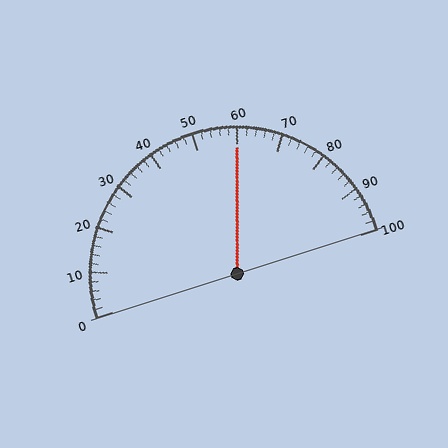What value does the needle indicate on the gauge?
The needle indicates approximately 60.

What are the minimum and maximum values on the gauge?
The gauge ranges from 0 to 100.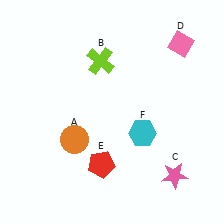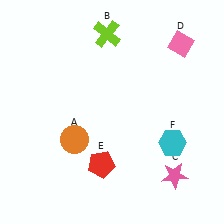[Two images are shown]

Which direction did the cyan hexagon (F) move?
The cyan hexagon (F) moved right.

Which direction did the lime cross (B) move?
The lime cross (B) moved up.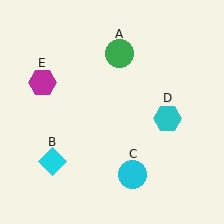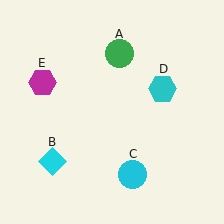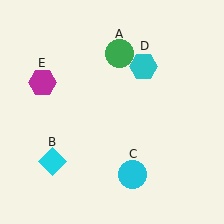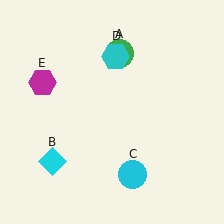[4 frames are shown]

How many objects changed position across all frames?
1 object changed position: cyan hexagon (object D).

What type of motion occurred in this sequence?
The cyan hexagon (object D) rotated counterclockwise around the center of the scene.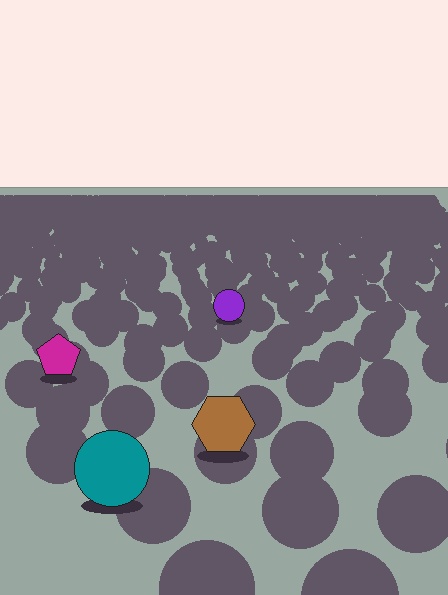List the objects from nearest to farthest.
From nearest to farthest: the teal circle, the brown hexagon, the magenta pentagon, the purple circle.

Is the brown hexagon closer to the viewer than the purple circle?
Yes. The brown hexagon is closer — you can tell from the texture gradient: the ground texture is coarser near it.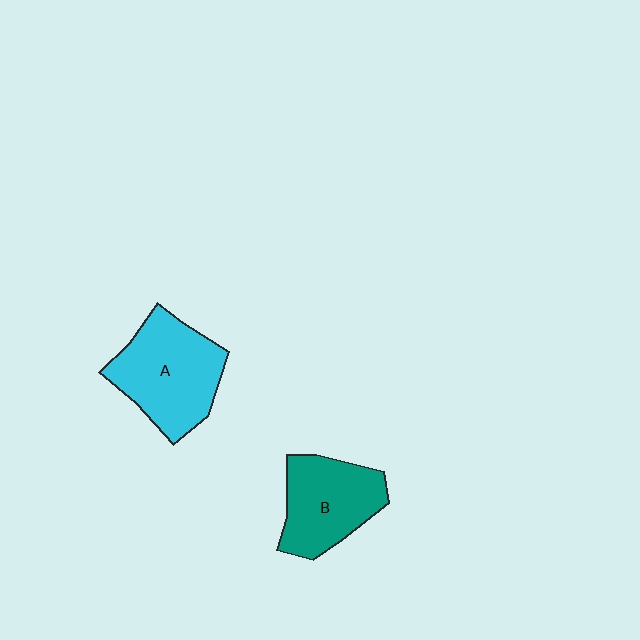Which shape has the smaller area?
Shape B (teal).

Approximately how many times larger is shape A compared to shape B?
Approximately 1.2 times.